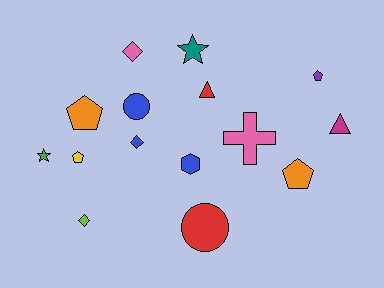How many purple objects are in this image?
There is 1 purple object.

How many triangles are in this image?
There are 2 triangles.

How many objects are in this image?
There are 15 objects.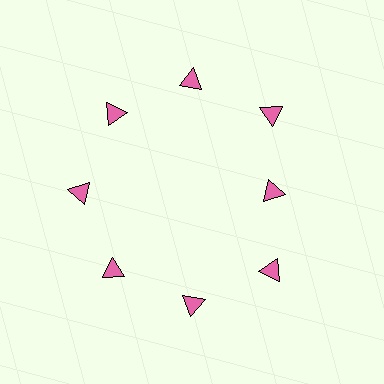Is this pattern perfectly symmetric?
No. The 8 pink triangles are arranged in a ring, but one element near the 3 o'clock position is pulled inward toward the center, breaking the 8-fold rotational symmetry.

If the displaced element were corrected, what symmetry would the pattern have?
It would have 8-fold rotational symmetry — the pattern would map onto itself every 45 degrees.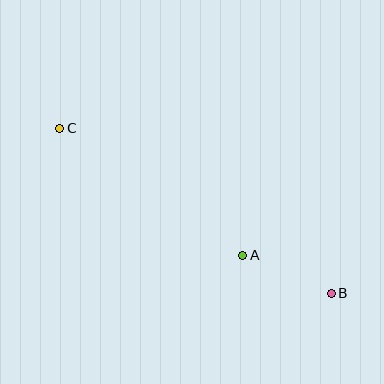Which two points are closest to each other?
Points A and B are closest to each other.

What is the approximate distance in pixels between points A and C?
The distance between A and C is approximately 223 pixels.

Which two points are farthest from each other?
Points B and C are farthest from each other.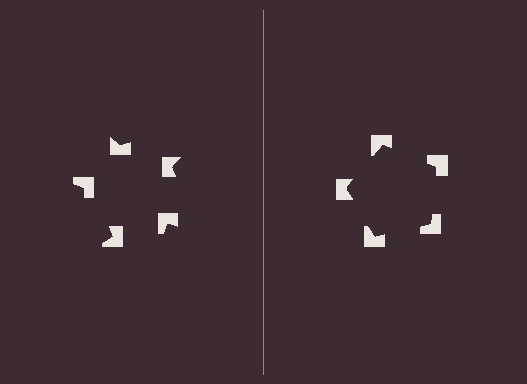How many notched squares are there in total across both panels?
10 — 5 on each side.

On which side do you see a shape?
An illusory pentagon appears on the right side. On the left side the wedge cuts are rotated, so no coherent shape forms.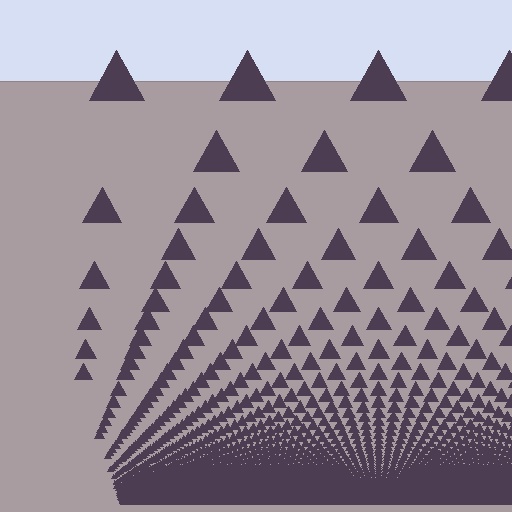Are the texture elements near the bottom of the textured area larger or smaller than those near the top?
Smaller. The gradient is inverted — elements near the bottom are smaller and denser.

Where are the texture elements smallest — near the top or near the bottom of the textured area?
Near the bottom.